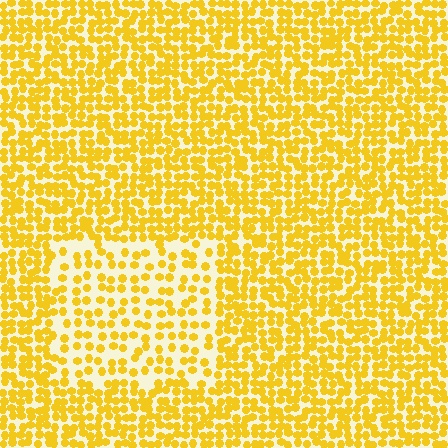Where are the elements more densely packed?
The elements are more densely packed outside the rectangle boundary.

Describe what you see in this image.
The image contains small yellow elements arranged at two different densities. A rectangle-shaped region is visible where the elements are less densely packed than the surrounding area.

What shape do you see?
I see a rectangle.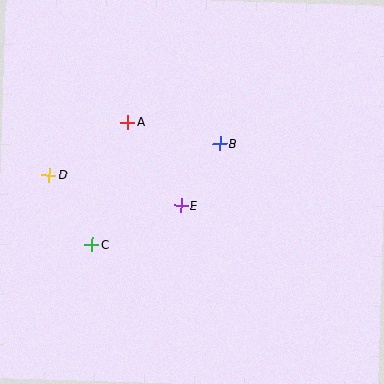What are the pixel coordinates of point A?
Point A is at (128, 122).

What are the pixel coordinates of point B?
Point B is at (220, 144).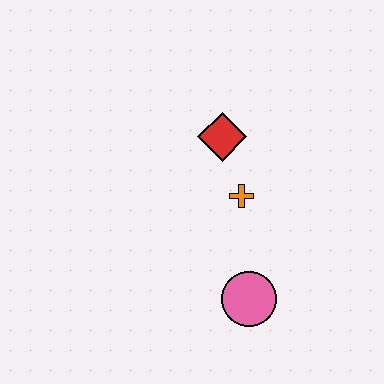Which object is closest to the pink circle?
The orange cross is closest to the pink circle.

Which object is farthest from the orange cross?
The pink circle is farthest from the orange cross.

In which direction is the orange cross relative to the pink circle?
The orange cross is above the pink circle.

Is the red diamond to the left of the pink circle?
Yes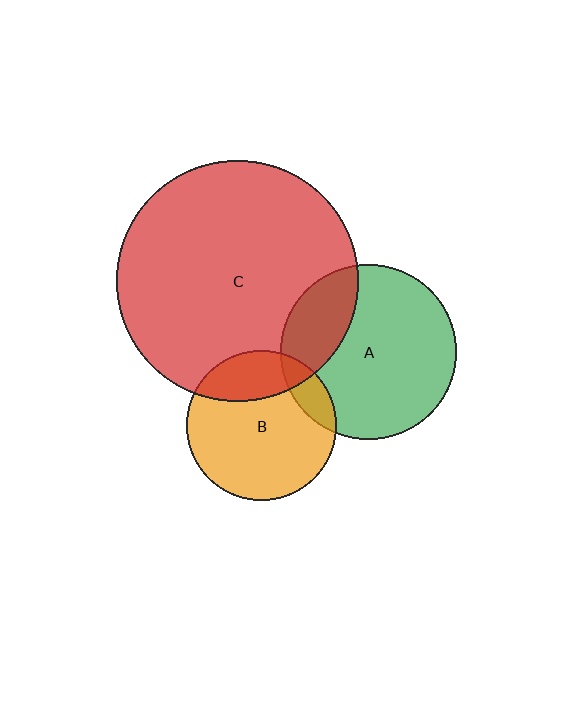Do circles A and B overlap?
Yes.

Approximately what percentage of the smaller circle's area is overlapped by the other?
Approximately 15%.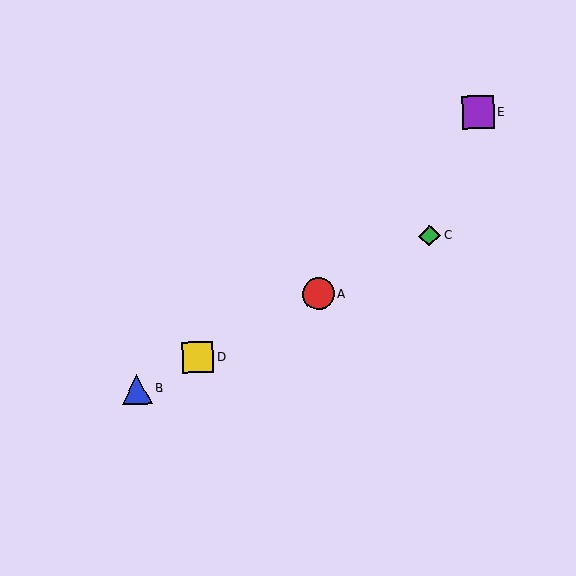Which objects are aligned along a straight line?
Objects A, B, C, D are aligned along a straight line.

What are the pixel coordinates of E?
Object E is at (478, 112).